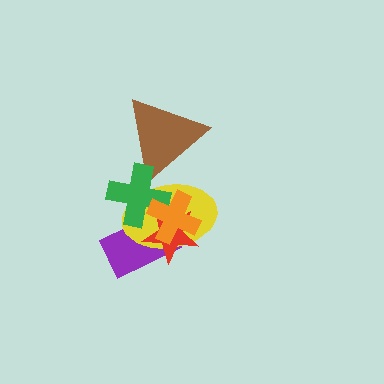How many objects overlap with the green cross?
5 objects overlap with the green cross.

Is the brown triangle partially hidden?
Yes, it is partially covered by another shape.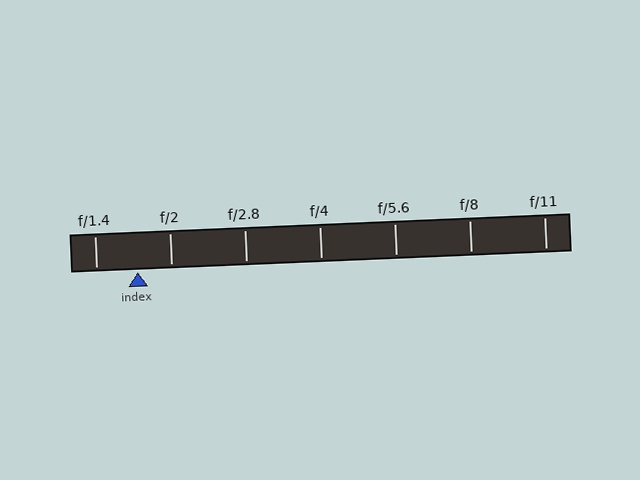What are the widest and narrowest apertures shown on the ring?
The widest aperture shown is f/1.4 and the narrowest is f/11.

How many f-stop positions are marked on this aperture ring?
There are 7 f-stop positions marked.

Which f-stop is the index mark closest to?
The index mark is closest to f/2.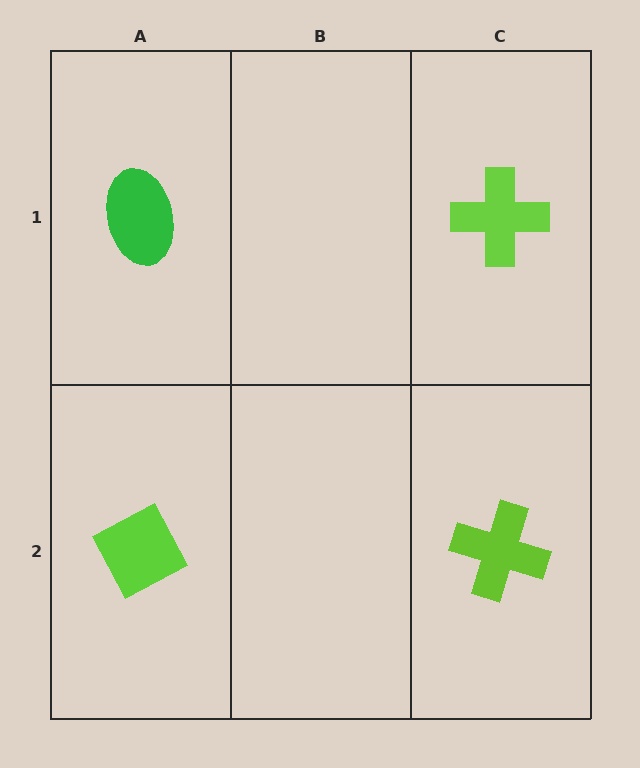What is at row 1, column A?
A green ellipse.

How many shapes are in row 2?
2 shapes.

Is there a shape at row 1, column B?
No, that cell is empty.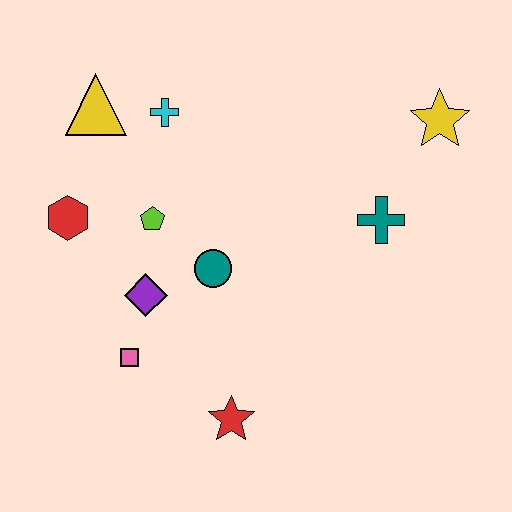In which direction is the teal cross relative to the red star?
The teal cross is above the red star.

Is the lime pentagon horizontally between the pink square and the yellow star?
Yes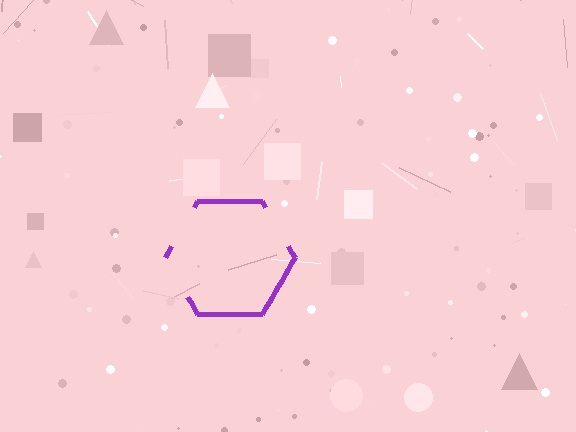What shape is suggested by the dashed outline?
The dashed outline suggests a hexagon.